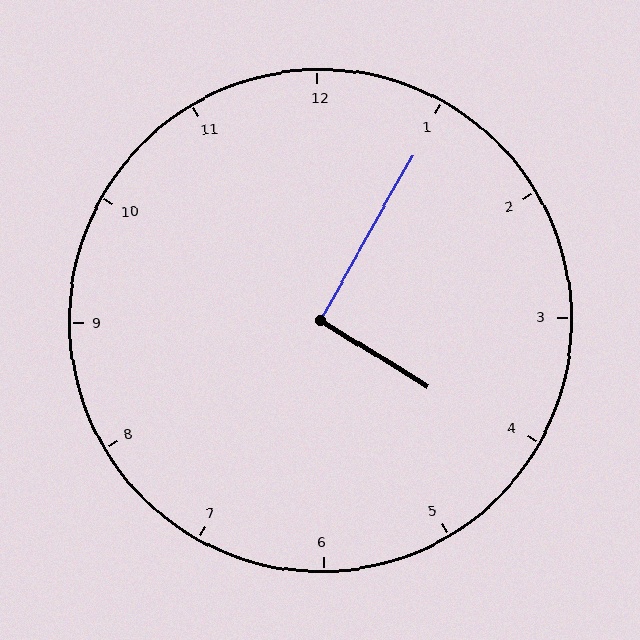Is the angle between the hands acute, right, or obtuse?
It is right.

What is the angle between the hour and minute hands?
Approximately 92 degrees.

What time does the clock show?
4:05.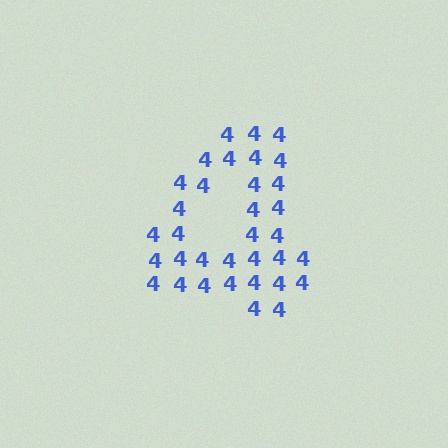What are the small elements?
The small elements are digit 4's.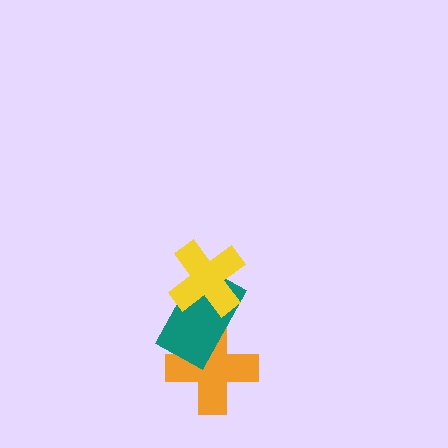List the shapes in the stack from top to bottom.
From top to bottom: the yellow cross, the teal rectangle, the orange cross.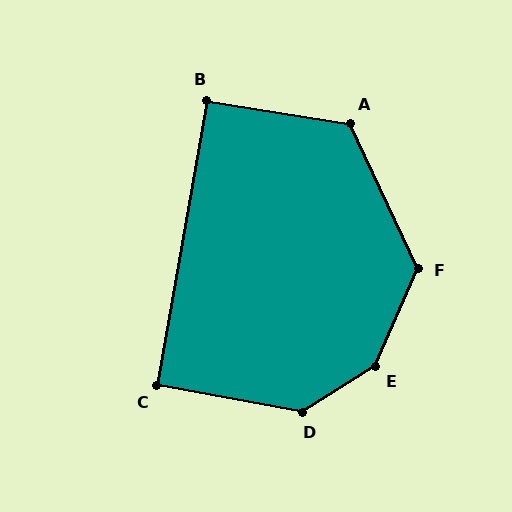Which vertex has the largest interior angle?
E, at approximately 146 degrees.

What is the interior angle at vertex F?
Approximately 131 degrees (obtuse).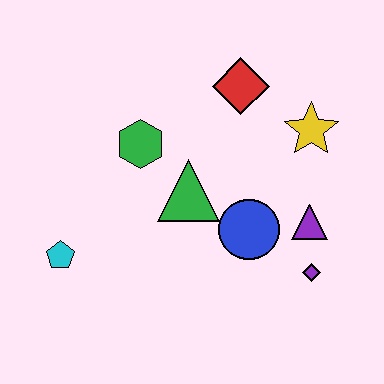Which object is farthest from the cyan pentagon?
The yellow star is farthest from the cyan pentagon.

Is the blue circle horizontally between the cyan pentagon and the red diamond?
No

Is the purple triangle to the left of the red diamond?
No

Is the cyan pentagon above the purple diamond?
Yes